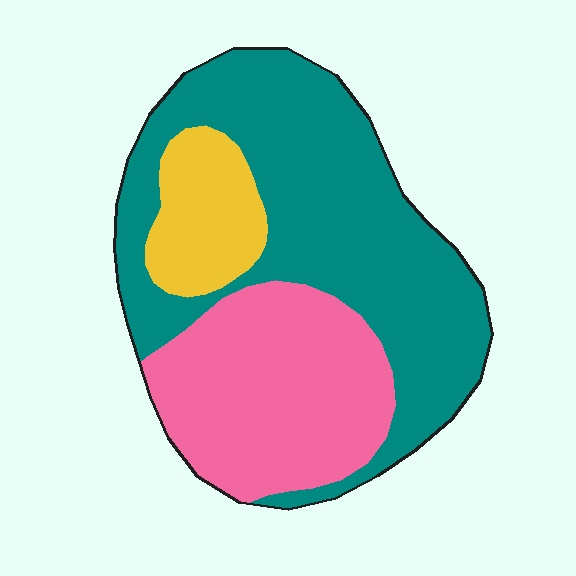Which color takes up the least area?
Yellow, at roughly 15%.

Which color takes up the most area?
Teal, at roughly 55%.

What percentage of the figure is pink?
Pink takes up between a quarter and a half of the figure.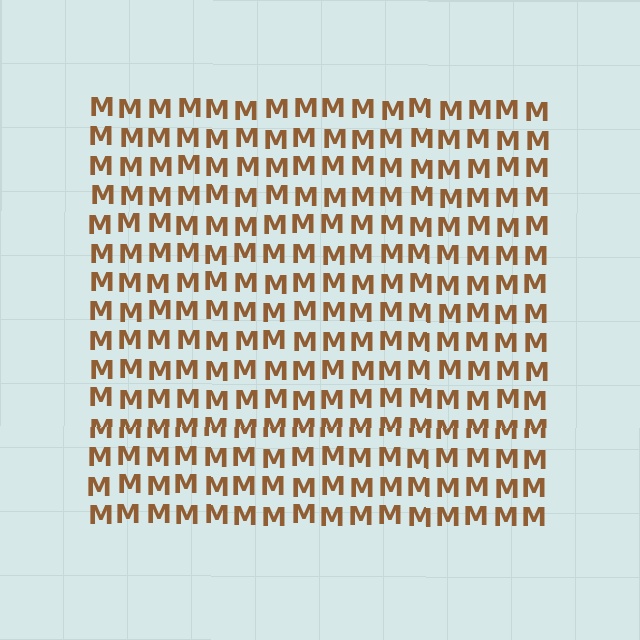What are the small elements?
The small elements are letter M's.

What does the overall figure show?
The overall figure shows a square.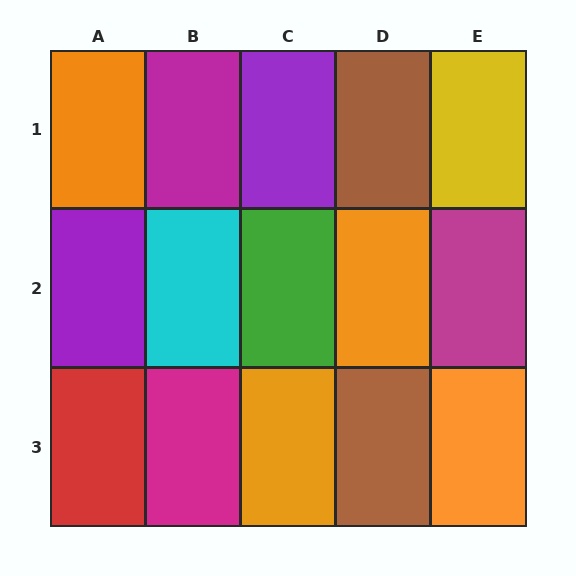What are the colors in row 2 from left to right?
Purple, cyan, green, orange, magenta.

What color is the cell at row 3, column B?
Magenta.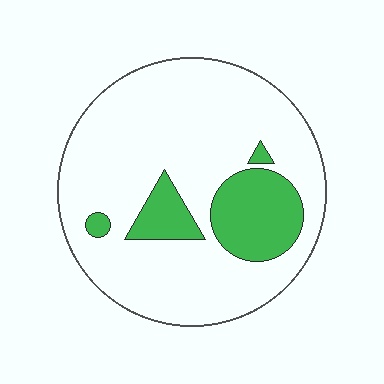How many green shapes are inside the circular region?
4.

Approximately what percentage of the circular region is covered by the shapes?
Approximately 20%.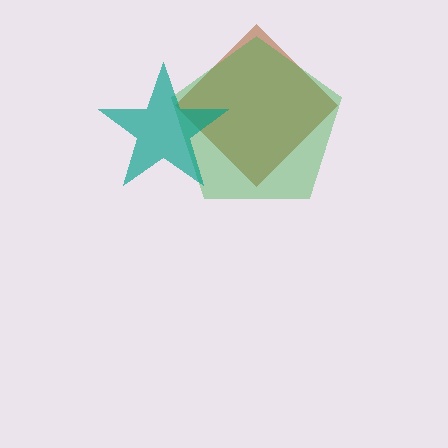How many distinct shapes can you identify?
There are 3 distinct shapes: a brown diamond, a green pentagon, a teal star.